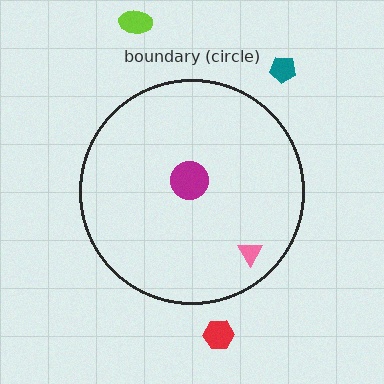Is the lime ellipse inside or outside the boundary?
Outside.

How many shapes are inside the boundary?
2 inside, 3 outside.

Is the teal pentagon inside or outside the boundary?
Outside.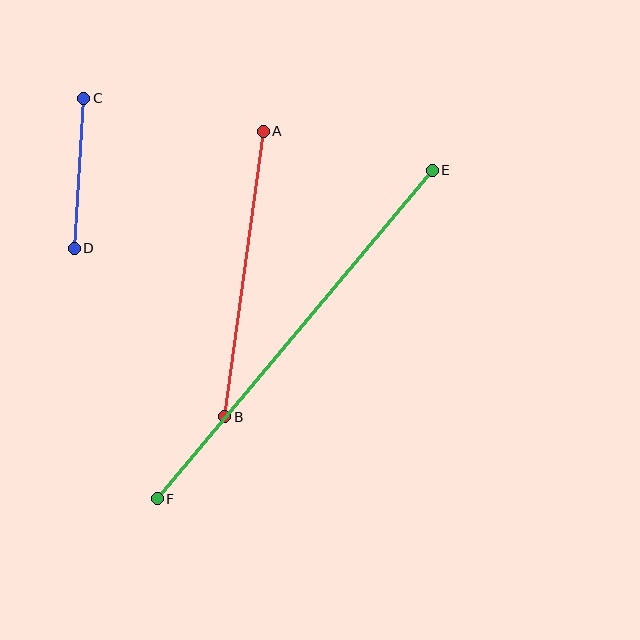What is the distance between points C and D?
The distance is approximately 150 pixels.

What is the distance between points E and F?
The distance is approximately 428 pixels.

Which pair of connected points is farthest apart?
Points E and F are farthest apart.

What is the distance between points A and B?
The distance is approximately 288 pixels.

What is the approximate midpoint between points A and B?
The midpoint is at approximately (244, 274) pixels.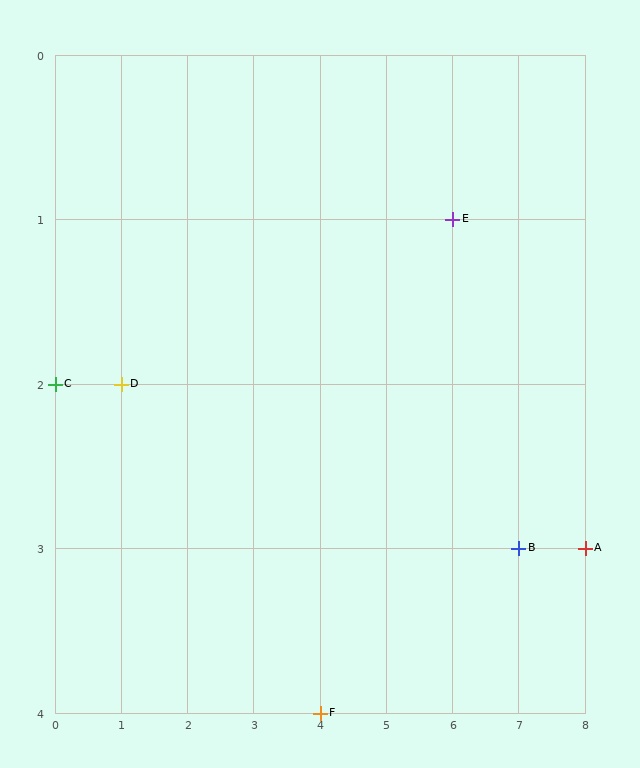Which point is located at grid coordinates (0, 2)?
Point C is at (0, 2).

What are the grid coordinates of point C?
Point C is at grid coordinates (0, 2).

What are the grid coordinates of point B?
Point B is at grid coordinates (7, 3).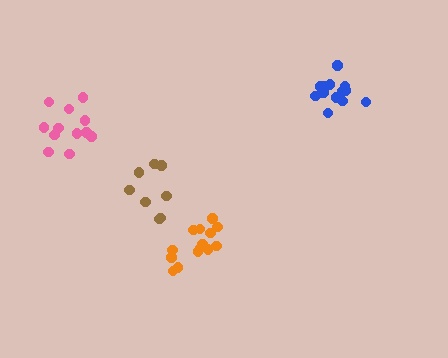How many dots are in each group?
Group 1: 13 dots, Group 2: 14 dots, Group 3: 8 dots, Group 4: 12 dots (47 total).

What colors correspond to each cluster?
The clusters are colored: blue, orange, brown, pink.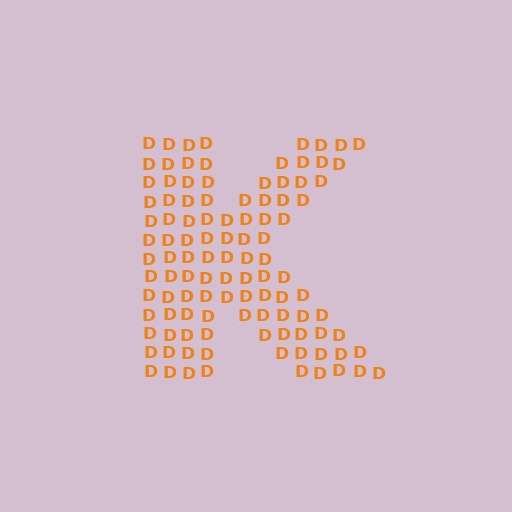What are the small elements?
The small elements are letter D's.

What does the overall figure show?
The overall figure shows the letter K.